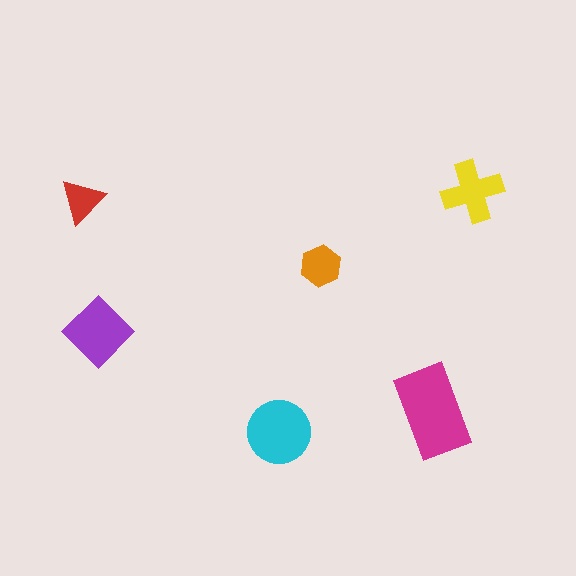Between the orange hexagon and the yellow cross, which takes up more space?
The yellow cross.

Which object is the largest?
The magenta rectangle.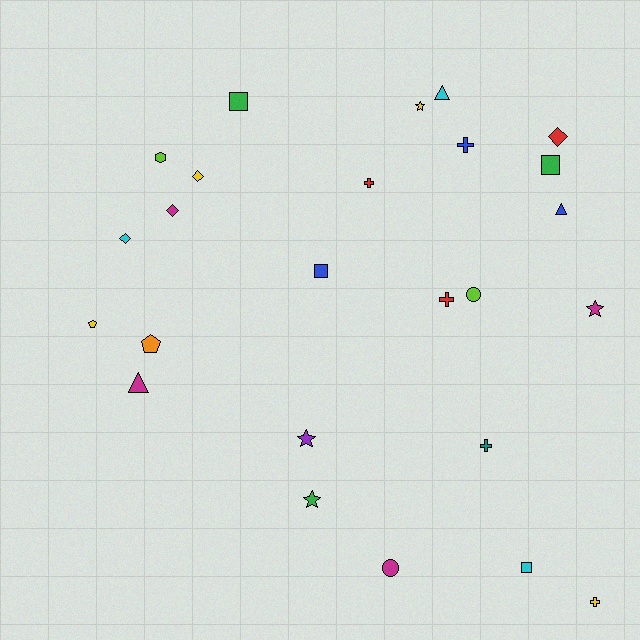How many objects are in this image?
There are 25 objects.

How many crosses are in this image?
There are 5 crosses.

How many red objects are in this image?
There are 3 red objects.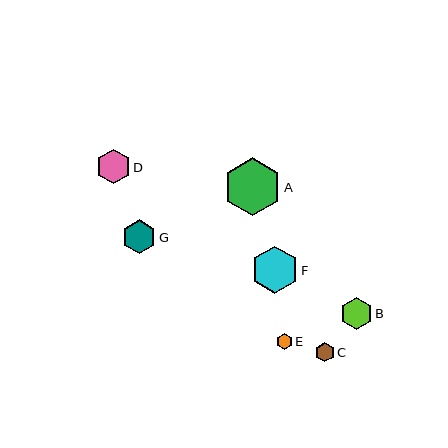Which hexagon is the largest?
Hexagon A is the largest with a size of approximately 58 pixels.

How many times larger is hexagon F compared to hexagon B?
Hexagon F is approximately 1.5 times the size of hexagon B.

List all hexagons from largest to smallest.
From largest to smallest: A, F, D, G, B, C, E.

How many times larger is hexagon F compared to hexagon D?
Hexagon F is approximately 1.4 times the size of hexagon D.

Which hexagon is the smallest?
Hexagon E is the smallest with a size of approximately 16 pixels.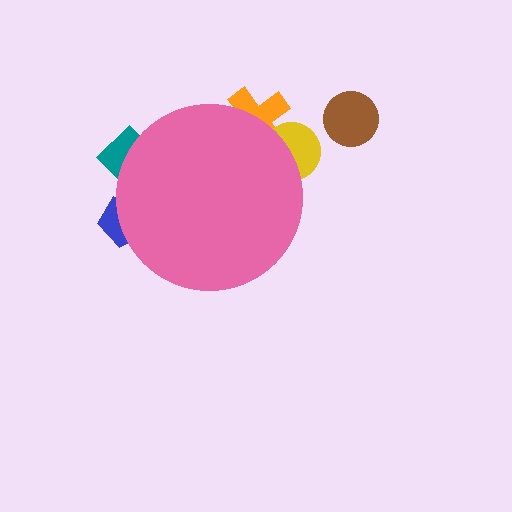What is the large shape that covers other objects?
A pink circle.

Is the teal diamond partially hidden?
Yes, the teal diamond is partially hidden behind the pink circle.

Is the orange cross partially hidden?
Yes, the orange cross is partially hidden behind the pink circle.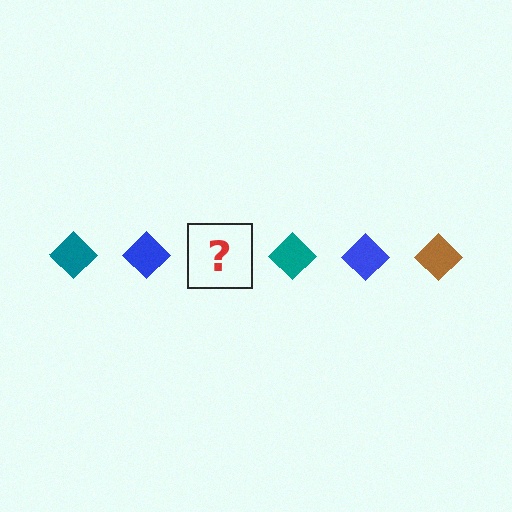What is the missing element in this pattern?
The missing element is a brown diamond.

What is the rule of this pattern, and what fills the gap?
The rule is that the pattern cycles through teal, blue, brown diamonds. The gap should be filled with a brown diamond.